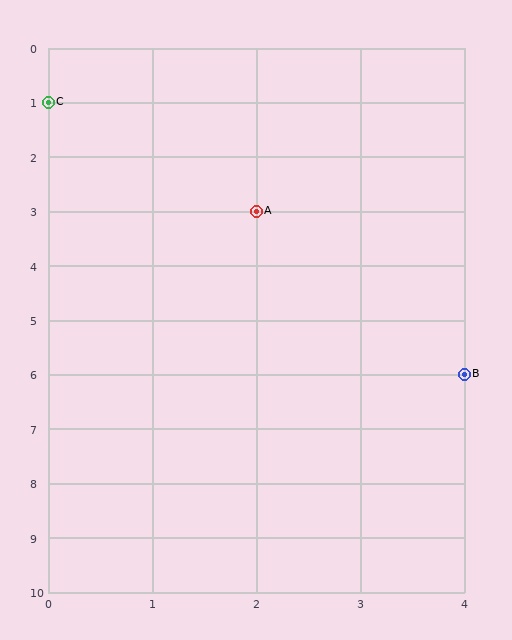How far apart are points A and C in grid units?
Points A and C are 2 columns and 2 rows apart (about 2.8 grid units diagonally).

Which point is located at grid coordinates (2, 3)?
Point A is at (2, 3).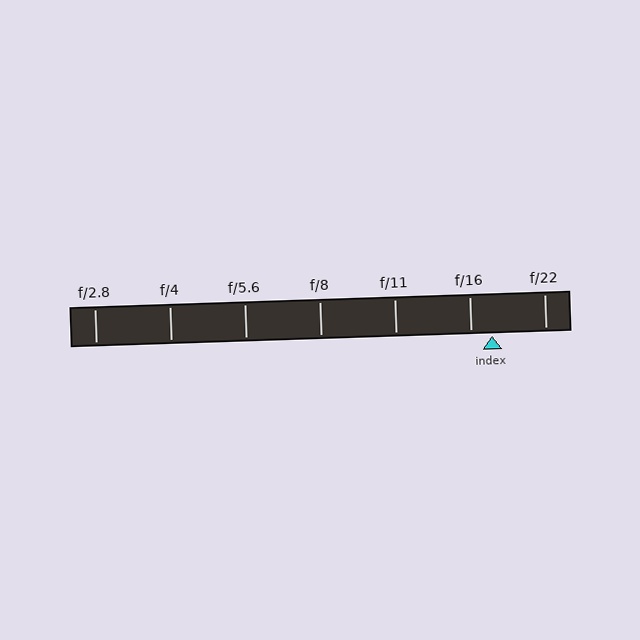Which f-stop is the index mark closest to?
The index mark is closest to f/16.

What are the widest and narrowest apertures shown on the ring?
The widest aperture shown is f/2.8 and the narrowest is f/22.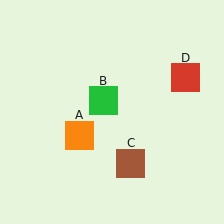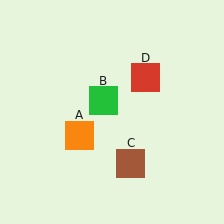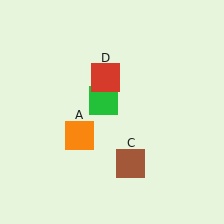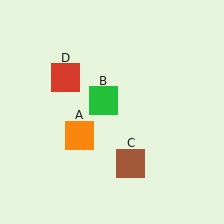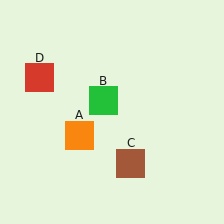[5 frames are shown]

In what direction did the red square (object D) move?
The red square (object D) moved left.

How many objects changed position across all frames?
1 object changed position: red square (object D).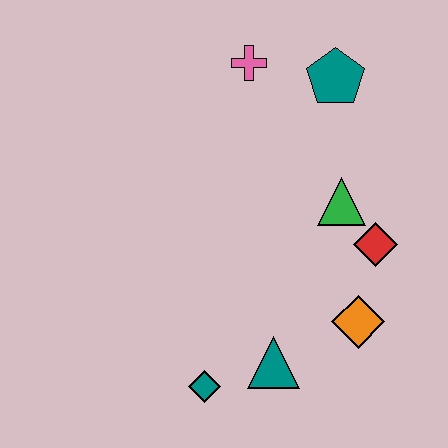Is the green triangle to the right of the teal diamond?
Yes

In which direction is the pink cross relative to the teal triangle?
The pink cross is above the teal triangle.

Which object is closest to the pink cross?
The teal pentagon is closest to the pink cross.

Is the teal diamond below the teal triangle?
Yes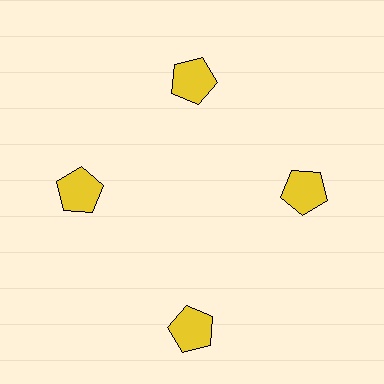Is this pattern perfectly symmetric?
No. The 4 yellow pentagons are arranged in a ring, but one element near the 6 o'clock position is pushed outward from the center, breaking the 4-fold rotational symmetry.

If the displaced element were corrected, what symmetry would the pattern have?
It would have 4-fold rotational symmetry — the pattern would map onto itself every 90 degrees.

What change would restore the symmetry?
The symmetry would be restored by moving it inward, back onto the ring so that all 4 pentagons sit at equal angles and equal distance from the center.